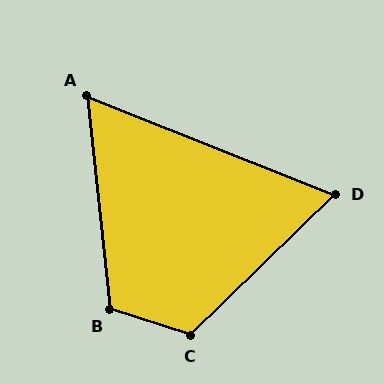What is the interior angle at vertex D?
Approximately 66 degrees (acute).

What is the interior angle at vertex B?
Approximately 114 degrees (obtuse).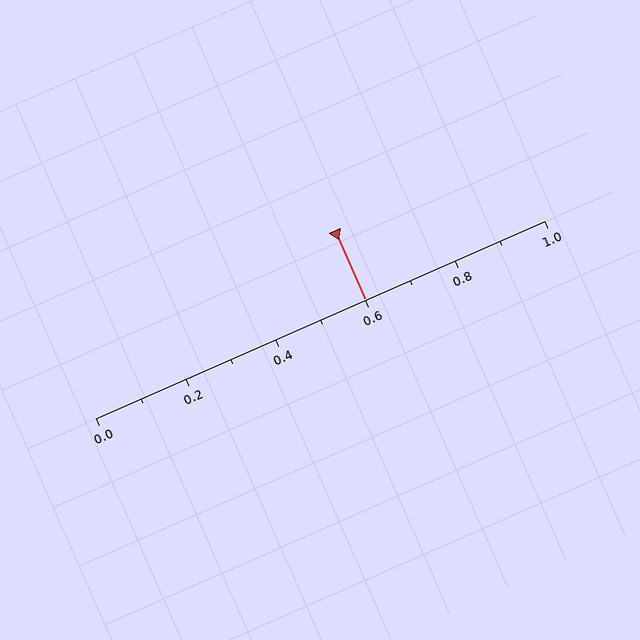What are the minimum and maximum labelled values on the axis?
The axis runs from 0.0 to 1.0.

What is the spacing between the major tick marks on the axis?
The major ticks are spaced 0.2 apart.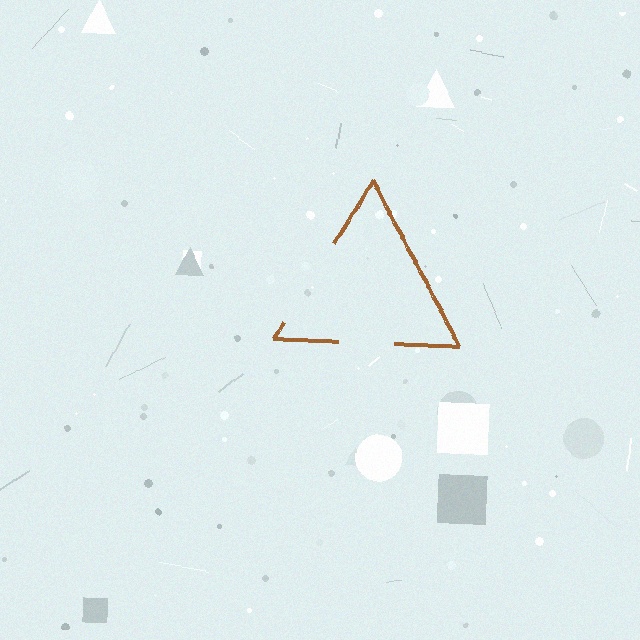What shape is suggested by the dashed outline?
The dashed outline suggests a triangle.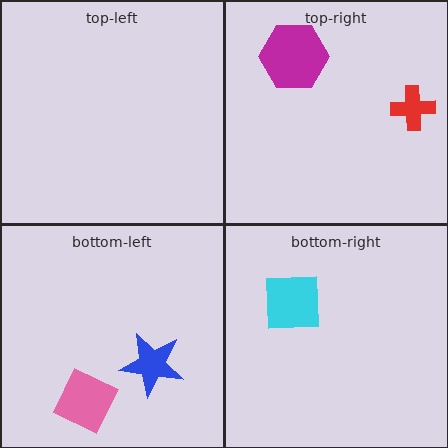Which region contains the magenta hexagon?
The top-right region.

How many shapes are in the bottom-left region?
2.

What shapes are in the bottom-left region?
The blue star, the pink diamond.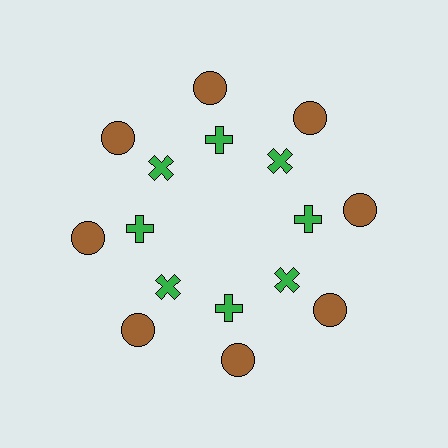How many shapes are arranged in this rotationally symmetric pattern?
There are 16 shapes, arranged in 8 groups of 2.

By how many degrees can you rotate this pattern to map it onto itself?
The pattern maps onto itself every 45 degrees of rotation.